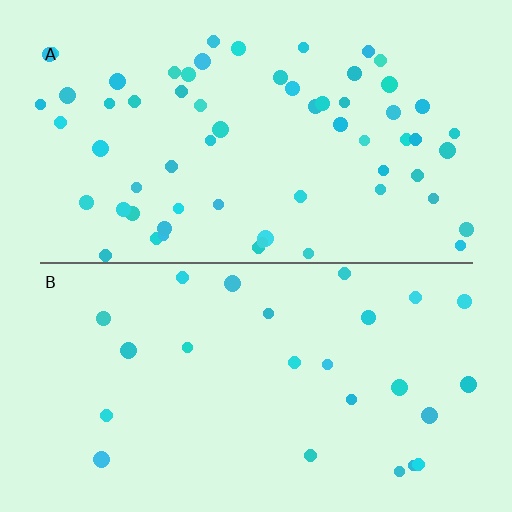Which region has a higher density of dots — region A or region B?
A (the top).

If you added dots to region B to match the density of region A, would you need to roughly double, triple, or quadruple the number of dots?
Approximately triple.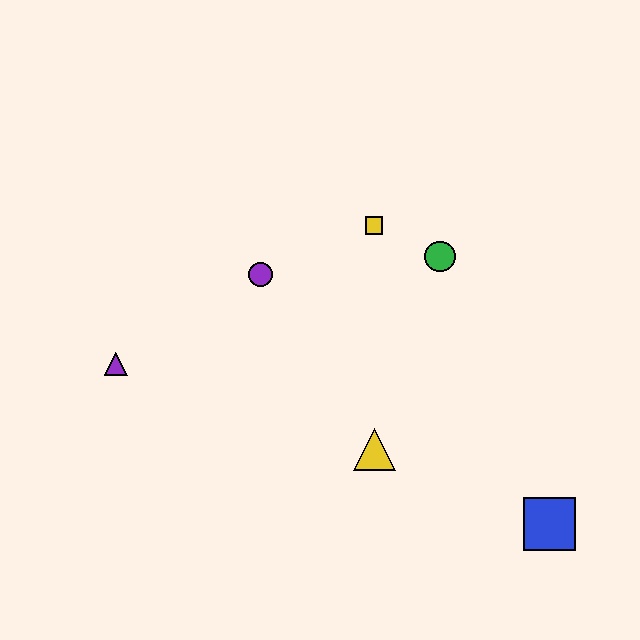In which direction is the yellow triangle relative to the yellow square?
The yellow triangle is below the yellow square.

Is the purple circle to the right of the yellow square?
No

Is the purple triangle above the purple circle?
No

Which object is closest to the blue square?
The yellow triangle is closest to the blue square.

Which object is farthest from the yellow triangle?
The purple triangle is farthest from the yellow triangle.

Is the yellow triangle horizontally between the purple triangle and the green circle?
Yes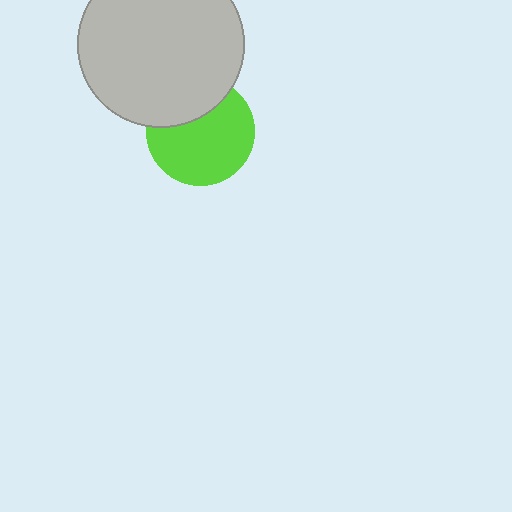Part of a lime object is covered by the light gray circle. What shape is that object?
It is a circle.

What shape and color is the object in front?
The object in front is a light gray circle.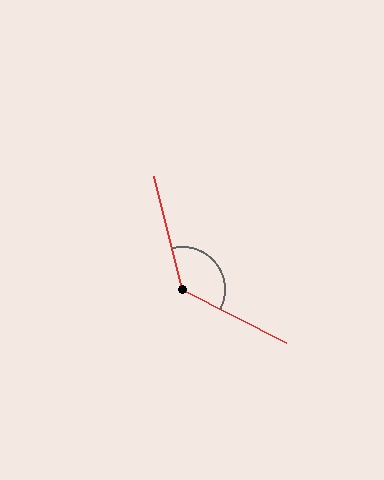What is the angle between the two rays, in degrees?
Approximately 131 degrees.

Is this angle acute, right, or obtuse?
It is obtuse.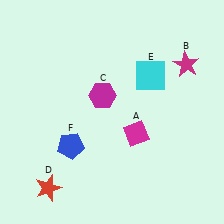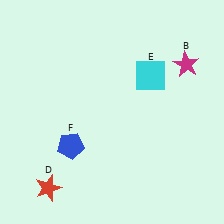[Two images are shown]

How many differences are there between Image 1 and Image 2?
There are 2 differences between the two images.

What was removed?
The magenta diamond (A), the magenta hexagon (C) were removed in Image 2.